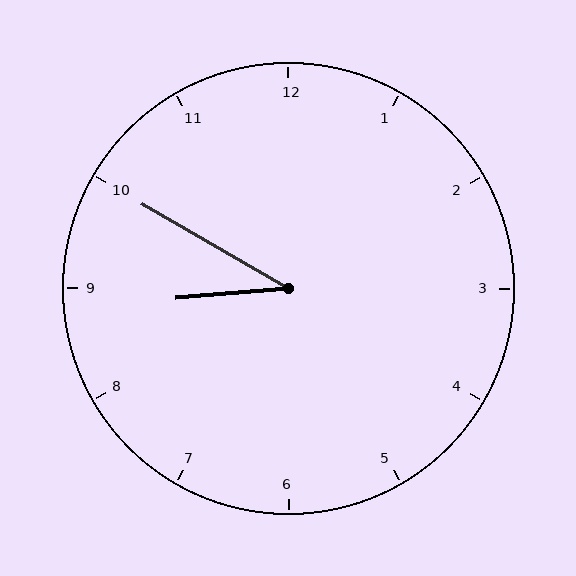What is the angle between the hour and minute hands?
Approximately 35 degrees.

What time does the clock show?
8:50.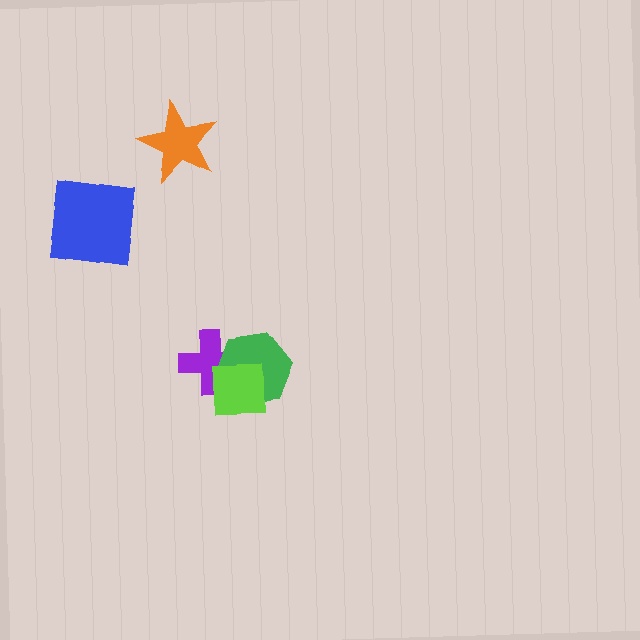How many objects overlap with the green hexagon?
2 objects overlap with the green hexagon.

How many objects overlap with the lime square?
2 objects overlap with the lime square.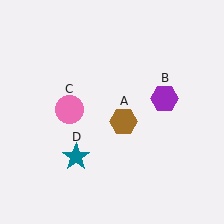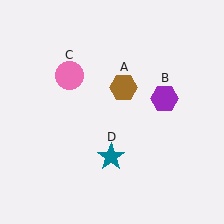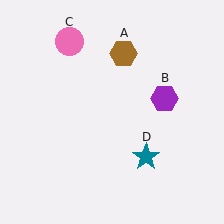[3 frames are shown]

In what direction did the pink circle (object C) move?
The pink circle (object C) moved up.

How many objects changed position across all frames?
3 objects changed position: brown hexagon (object A), pink circle (object C), teal star (object D).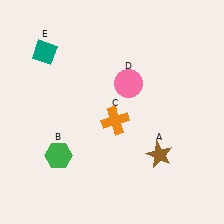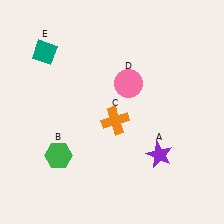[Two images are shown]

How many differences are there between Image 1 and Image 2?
There is 1 difference between the two images.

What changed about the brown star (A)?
In Image 1, A is brown. In Image 2, it changed to purple.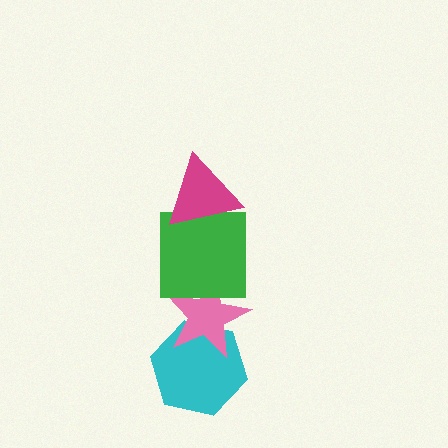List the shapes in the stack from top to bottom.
From top to bottom: the magenta triangle, the green square, the pink star, the cyan hexagon.